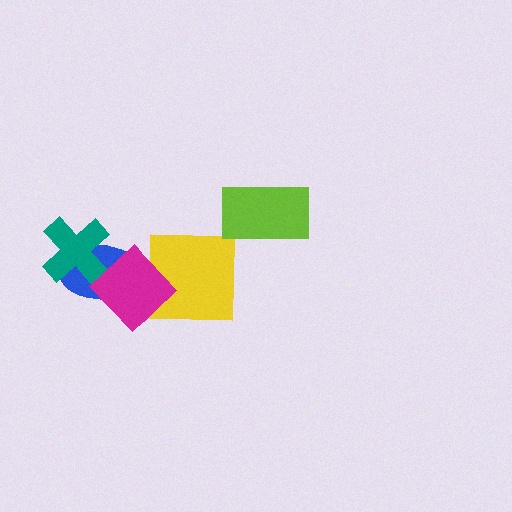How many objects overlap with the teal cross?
2 objects overlap with the teal cross.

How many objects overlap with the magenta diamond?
3 objects overlap with the magenta diamond.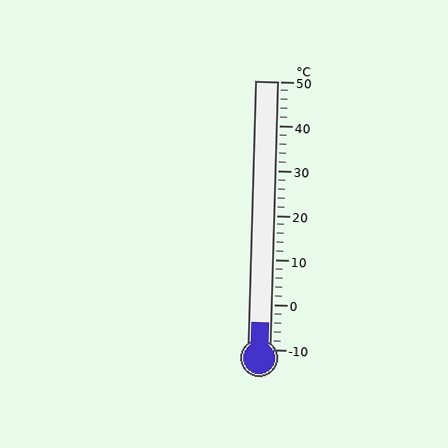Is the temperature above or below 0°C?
The temperature is below 0°C.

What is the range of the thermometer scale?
The thermometer scale ranges from -10°C to 50°C.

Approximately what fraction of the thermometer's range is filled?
The thermometer is filled to approximately 10% of its range.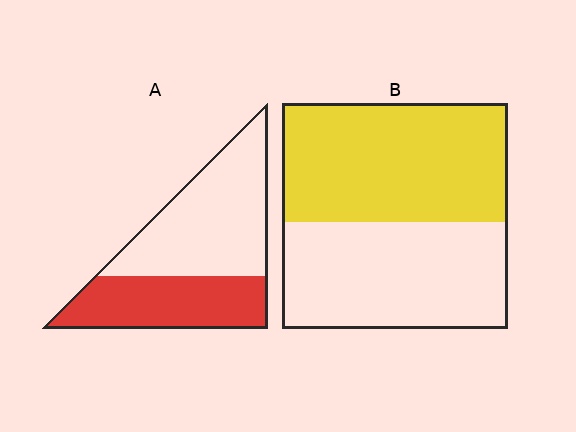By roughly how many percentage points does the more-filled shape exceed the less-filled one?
By roughly 10 percentage points (B over A).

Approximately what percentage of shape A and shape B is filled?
A is approximately 40% and B is approximately 55%.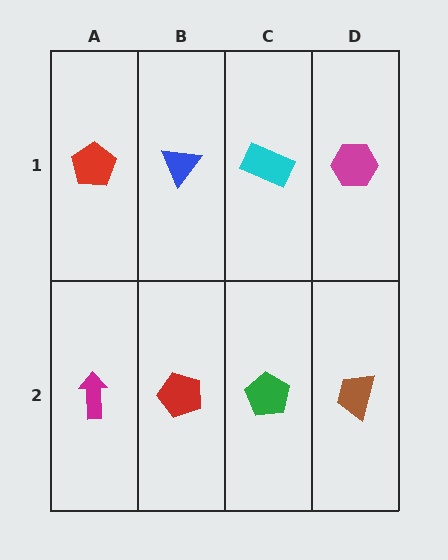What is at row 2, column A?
A magenta arrow.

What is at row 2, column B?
A red pentagon.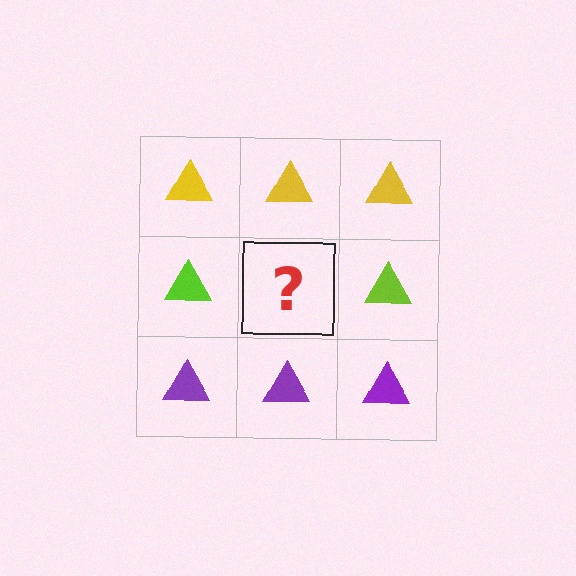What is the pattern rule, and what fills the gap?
The rule is that each row has a consistent color. The gap should be filled with a lime triangle.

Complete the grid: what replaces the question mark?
The question mark should be replaced with a lime triangle.